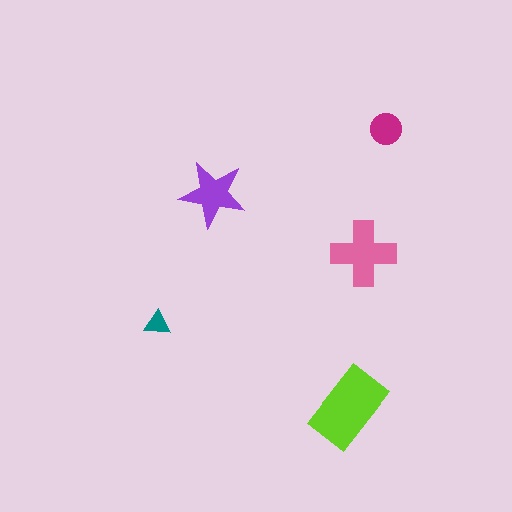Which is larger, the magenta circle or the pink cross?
The pink cross.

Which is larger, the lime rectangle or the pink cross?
The lime rectangle.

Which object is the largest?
The lime rectangle.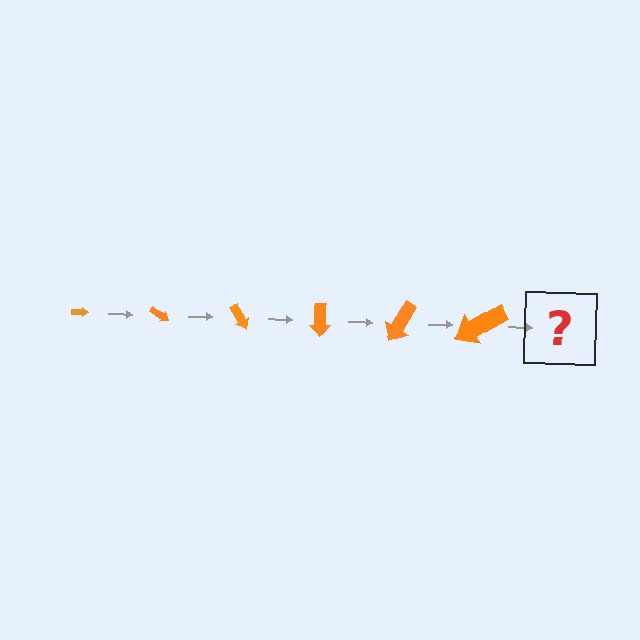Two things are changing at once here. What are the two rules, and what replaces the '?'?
The two rules are that the arrow grows larger each step and it rotates 30 degrees each step. The '?' should be an arrow, larger than the previous one and rotated 180 degrees from the start.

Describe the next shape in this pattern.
It should be an arrow, larger than the previous one and rotated 180 degrees from the start.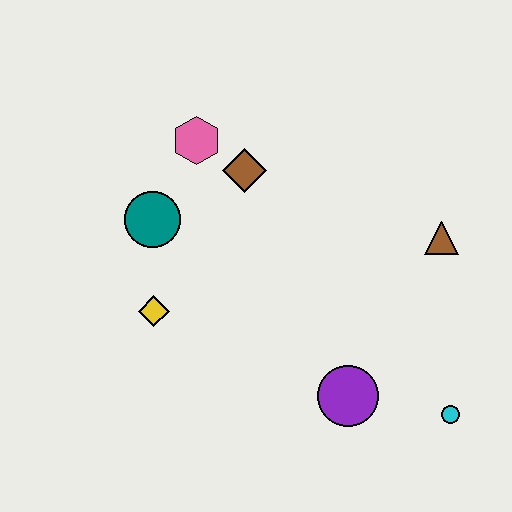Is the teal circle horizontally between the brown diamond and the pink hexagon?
No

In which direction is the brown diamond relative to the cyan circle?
The brown diamond is above the cyan circle.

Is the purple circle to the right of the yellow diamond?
Yes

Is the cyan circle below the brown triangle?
Yes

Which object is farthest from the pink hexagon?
The cyan circle is farthest from the pink hexagon.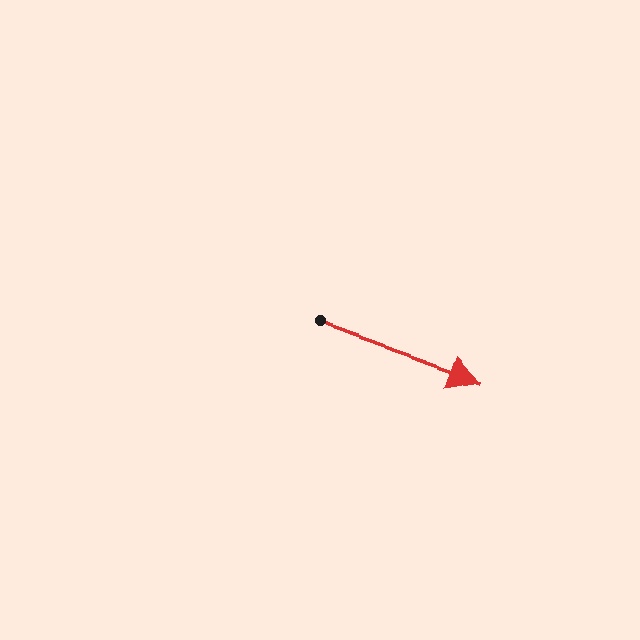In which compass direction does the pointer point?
East.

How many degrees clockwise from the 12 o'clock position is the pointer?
Approximately 110 degrees.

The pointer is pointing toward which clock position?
Roughly 4 o'clock.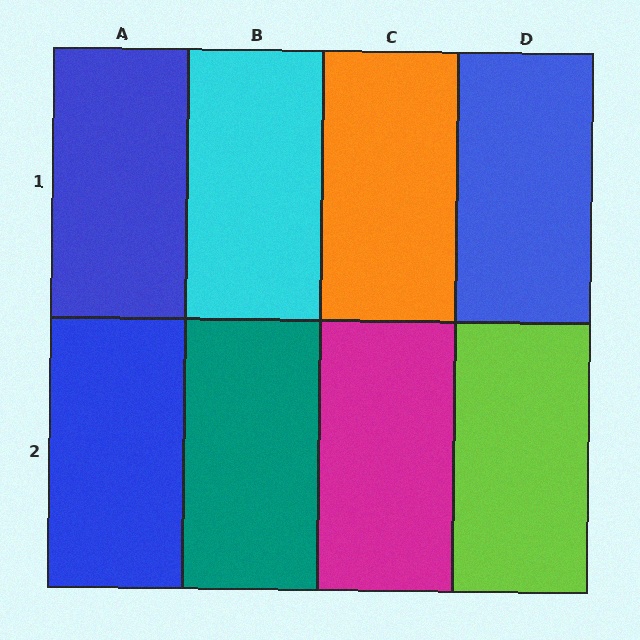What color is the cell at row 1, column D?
Blue.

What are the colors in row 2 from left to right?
Blue, teal, magenta, lime.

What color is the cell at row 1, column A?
Blue.